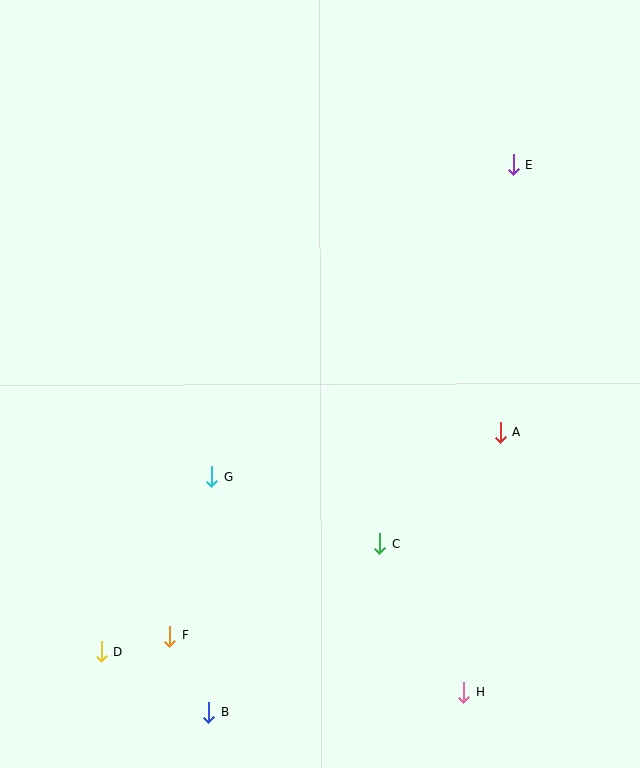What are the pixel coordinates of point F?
Point F is at (170, 636).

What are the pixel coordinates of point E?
Point E is at (513, 165).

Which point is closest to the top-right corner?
Point E is closest to the top-right corner.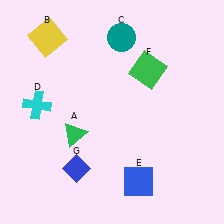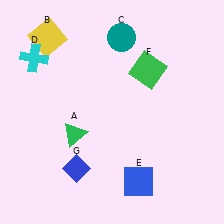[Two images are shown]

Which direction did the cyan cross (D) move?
The cyan cross (D) moved up.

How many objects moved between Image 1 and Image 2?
1 object moved between the two images.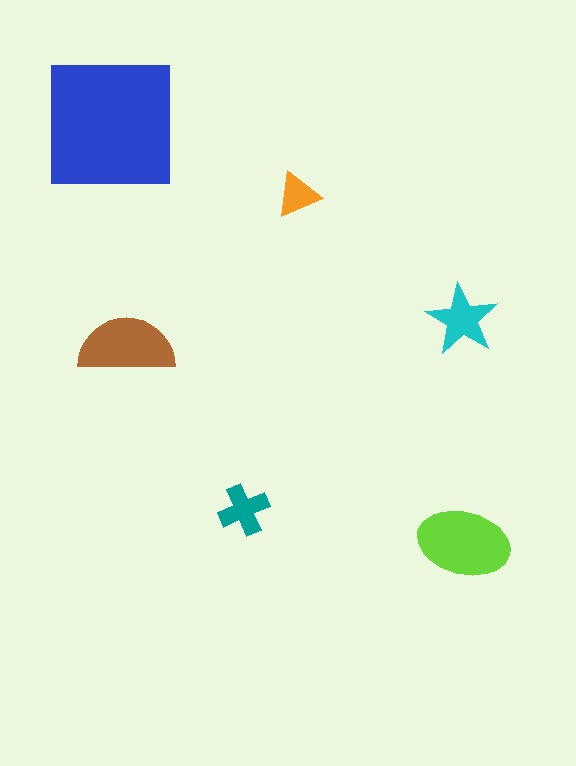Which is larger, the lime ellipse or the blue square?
The blue square.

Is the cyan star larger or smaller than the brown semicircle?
Smaller.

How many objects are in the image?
There are 6 objects in the image.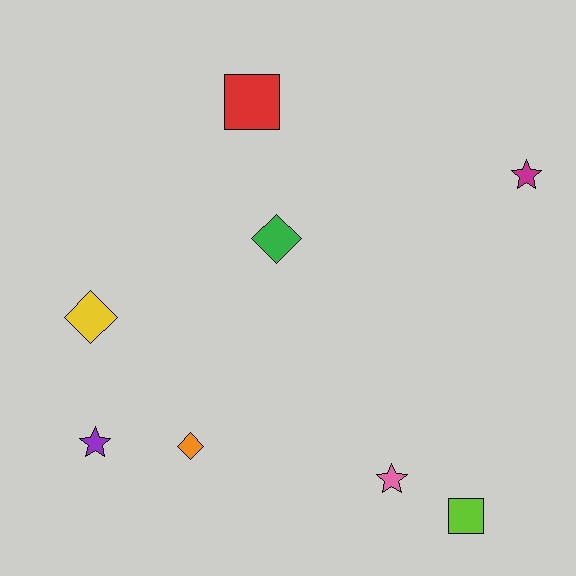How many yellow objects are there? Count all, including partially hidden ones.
There is 1 yellow object.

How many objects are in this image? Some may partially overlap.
There are 8 objects.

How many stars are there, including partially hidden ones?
There are 3 stars.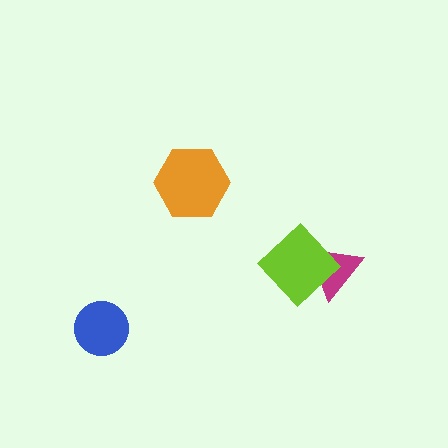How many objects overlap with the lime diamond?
1 object overlaps with the lime diamond.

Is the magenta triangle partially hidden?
Yes, it is partially covered by another shape.